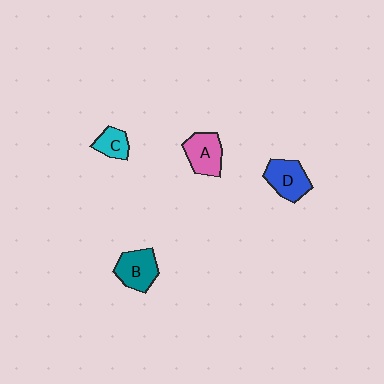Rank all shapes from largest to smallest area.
From largest to smallest: D (blue), B (teal), A (pink), C (cyan).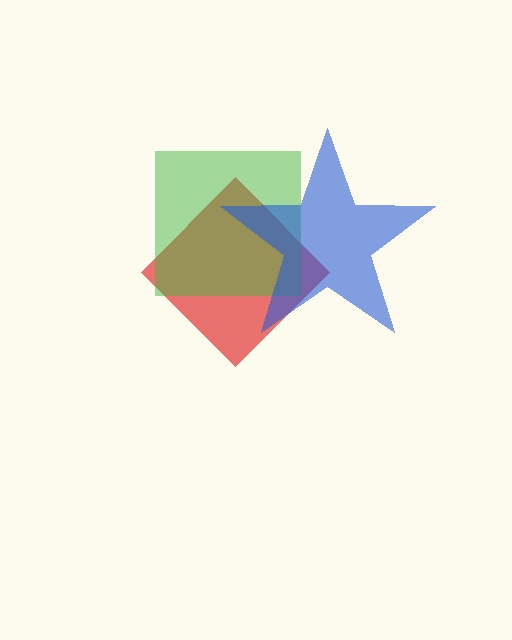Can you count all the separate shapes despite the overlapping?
Yes, there are 3 separate shapes.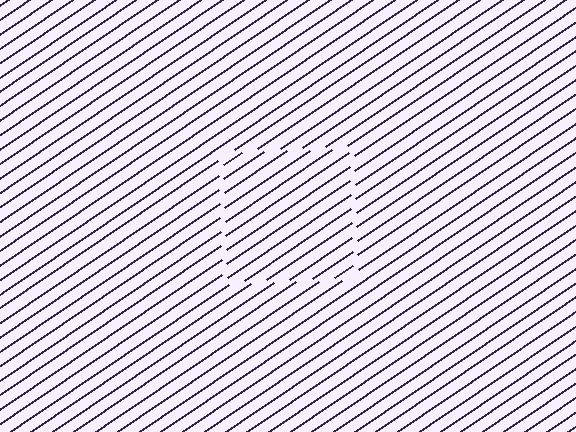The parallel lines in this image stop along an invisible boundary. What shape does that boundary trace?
An illusory square. The interior of the shape contains the same grating, shifted by half a period — the contour is defined by the phase discontinuity where line-ends from the inner and outer gratings abut.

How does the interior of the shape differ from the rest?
The interior of the shape contains the same grating, shifted by half a period — the contour is defined by the phase discontinuity where line-ends from the inner and outer gratings abut.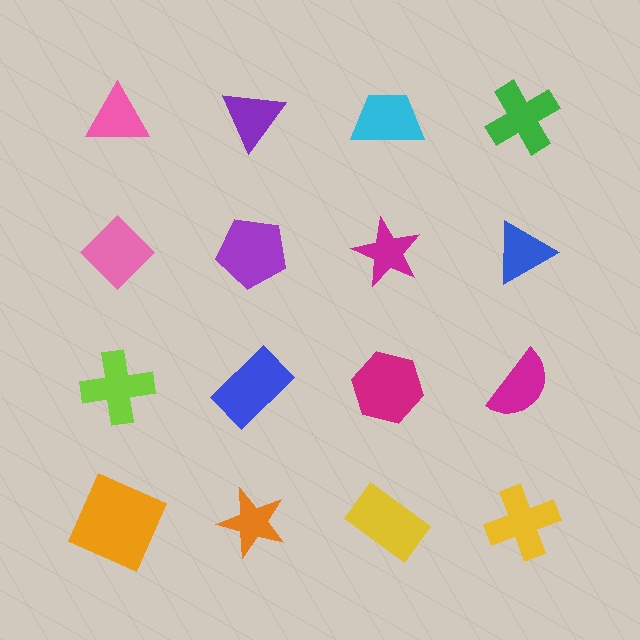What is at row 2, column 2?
A purple pentagon.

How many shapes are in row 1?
4 shapes.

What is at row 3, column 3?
A magenta hexagon.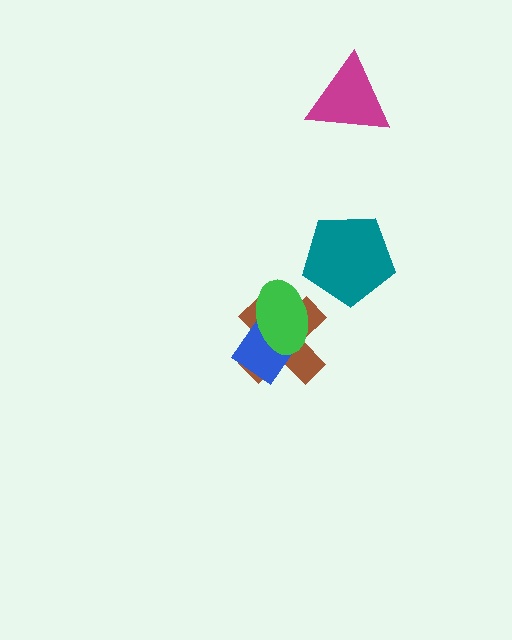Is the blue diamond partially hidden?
Yes, it is partially covered by another shape.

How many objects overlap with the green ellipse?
2 objects overlap with the green ellipse.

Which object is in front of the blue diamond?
The green ellipse is in front of the blue diamond.